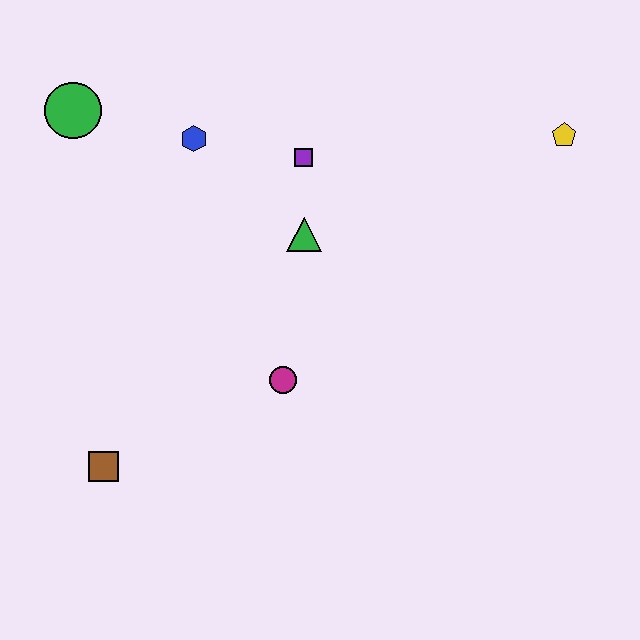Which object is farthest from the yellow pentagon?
The brown square is farthest from the yellow pentagon.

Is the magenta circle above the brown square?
Yes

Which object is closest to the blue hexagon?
The purple square is closest to the blue hexagon.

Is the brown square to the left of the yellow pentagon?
Yes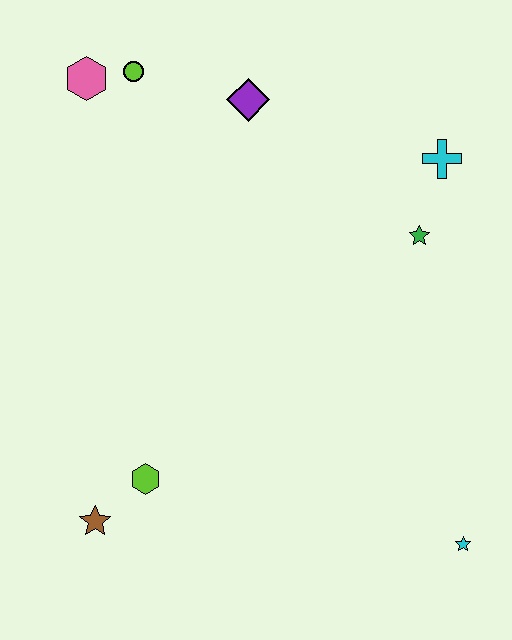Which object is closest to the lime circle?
The pink hexagon is closest to the lime circle.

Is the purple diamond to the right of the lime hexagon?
Yes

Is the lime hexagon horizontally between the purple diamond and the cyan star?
No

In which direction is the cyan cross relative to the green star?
The cyan cross is above the green star.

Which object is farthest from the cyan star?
The pink hexagon is farthest from the cyan star.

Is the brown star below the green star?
Yes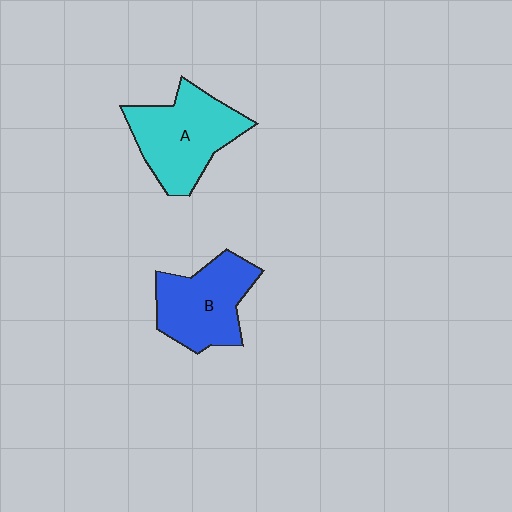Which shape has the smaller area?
Shape B (blue).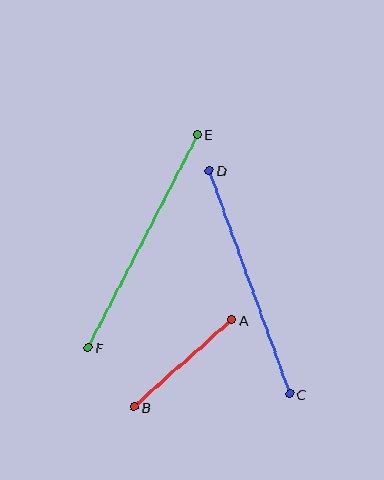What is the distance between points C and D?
The distance is approximately 237 pixels.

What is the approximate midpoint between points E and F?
The midpoint is at approximately (143, 241) pixels.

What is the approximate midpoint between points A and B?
The midpoint is at approximately (183, 363) pixels.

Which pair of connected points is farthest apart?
Points E and F are farthest apart.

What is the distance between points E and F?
The distance is approximately 240 pixels.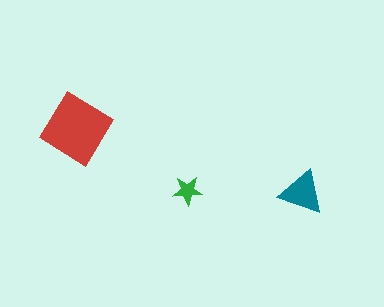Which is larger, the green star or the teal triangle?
The teal triangle.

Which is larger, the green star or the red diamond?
The red diamond.